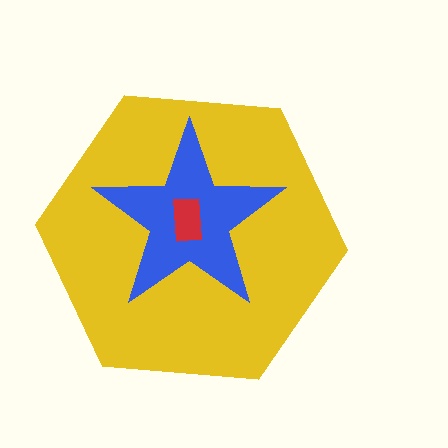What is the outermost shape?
The yellow hexagon.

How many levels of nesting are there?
3.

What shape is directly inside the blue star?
The red rectangle.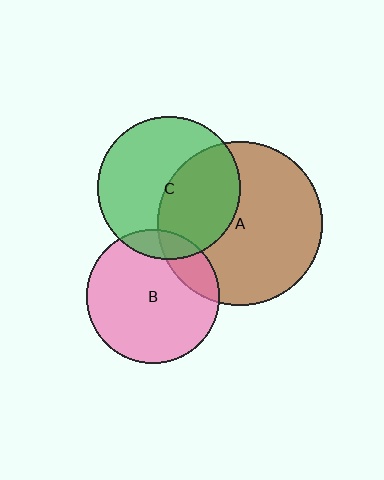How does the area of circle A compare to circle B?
Approximately 1.5 times.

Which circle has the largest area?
Circle A (brown).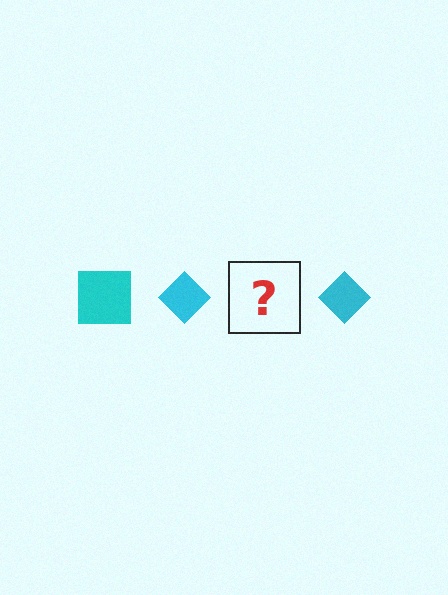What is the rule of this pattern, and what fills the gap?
The rule is that the pattern cycles through square, diamond shapes in cyan. The gap should be filled with a cyan square.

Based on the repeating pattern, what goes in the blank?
The blank should be a cyan square.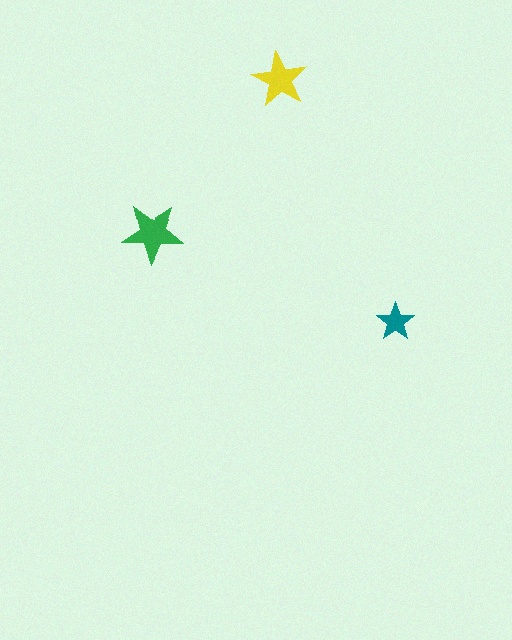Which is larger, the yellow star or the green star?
The green one.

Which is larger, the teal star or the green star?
The green one.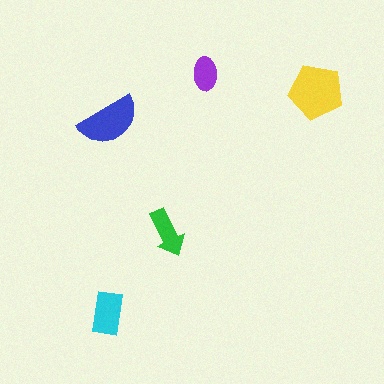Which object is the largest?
The yellow pentagon.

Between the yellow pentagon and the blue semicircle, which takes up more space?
The yellow pentagon.